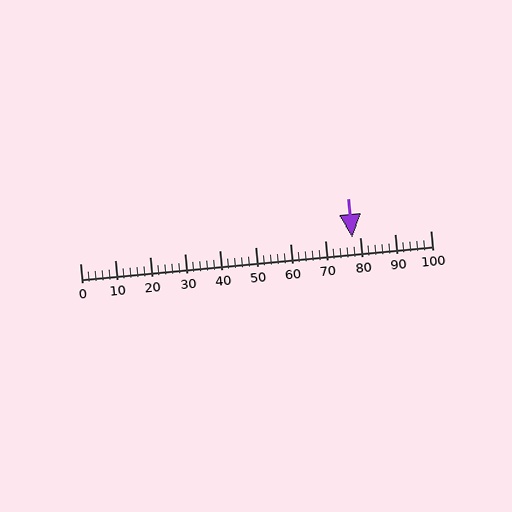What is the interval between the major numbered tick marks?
The major tick marks are spaced 10 units apart.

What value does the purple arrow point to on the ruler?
The purple arrow points to approximately 78.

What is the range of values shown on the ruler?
The ruler shows values from 0 to 100.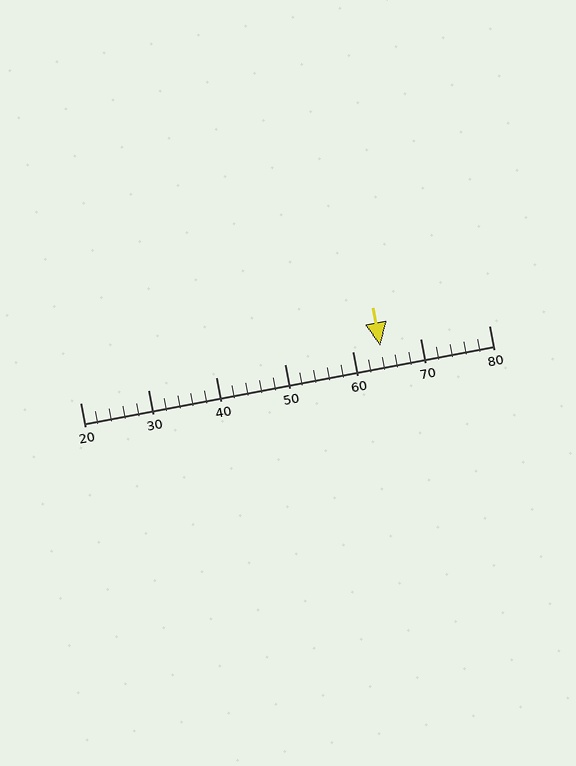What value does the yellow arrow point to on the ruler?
The yellow arrow points to approximately 64.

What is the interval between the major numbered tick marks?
The major tick marks are spaced 10 units apart.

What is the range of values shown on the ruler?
The ruler shows values from 20 to 80.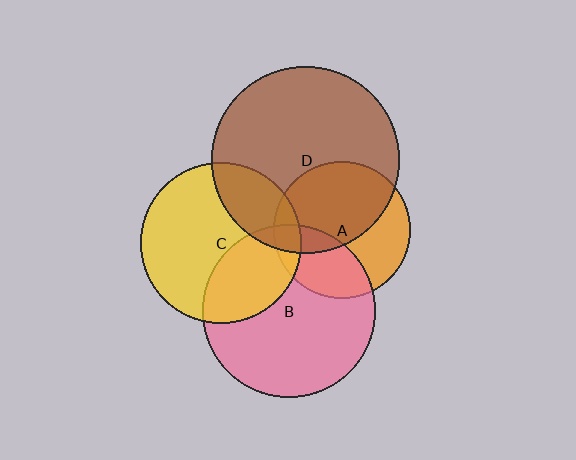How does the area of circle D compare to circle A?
Approximately 1.9 times.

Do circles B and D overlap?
Yes.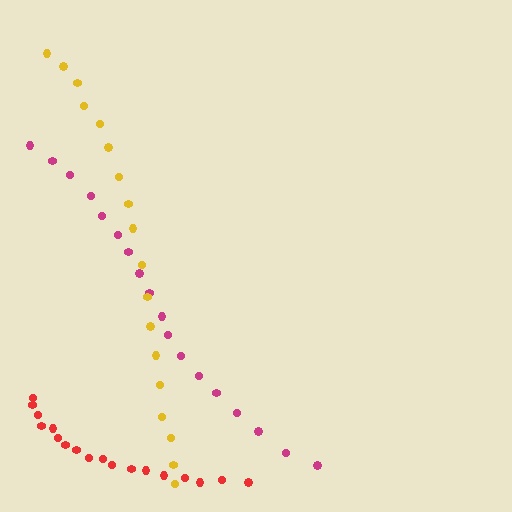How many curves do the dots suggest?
There are 3 distinct paths.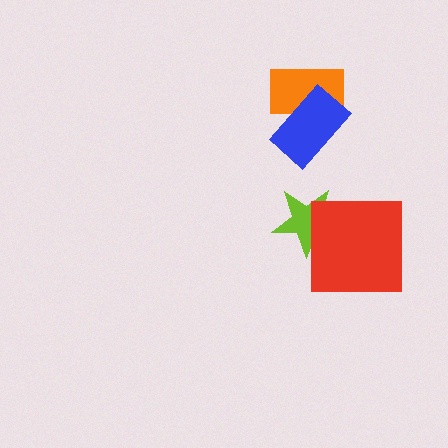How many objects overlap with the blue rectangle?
1 object overlaps with the blue rectangle.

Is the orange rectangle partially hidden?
Yes, it is partially covered by another shape.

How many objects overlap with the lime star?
1 object overlaps with the lime star.